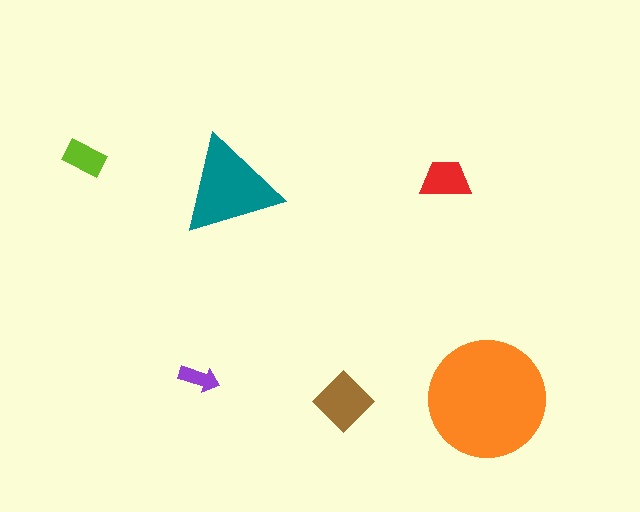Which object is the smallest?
The purple arrow.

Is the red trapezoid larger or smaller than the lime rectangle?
Larger.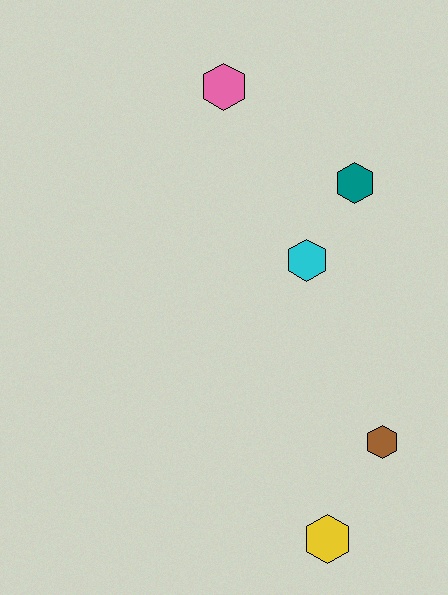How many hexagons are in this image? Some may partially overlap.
There are 5 hexagons.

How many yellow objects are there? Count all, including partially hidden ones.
There is 1 yellow object.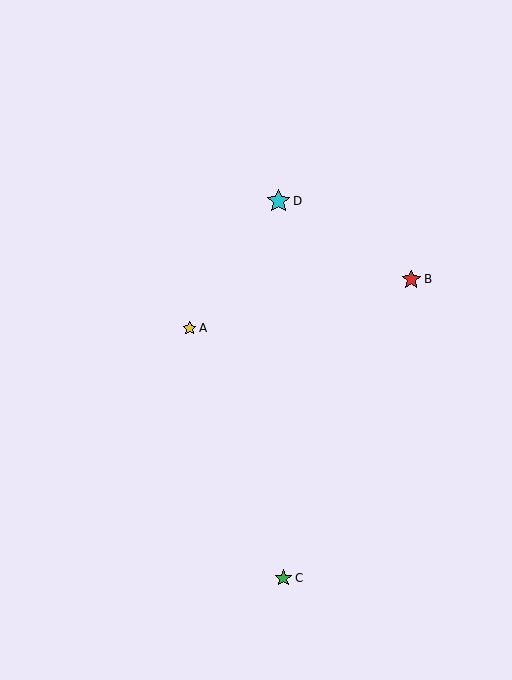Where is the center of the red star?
The center of the red star is at (411, 279).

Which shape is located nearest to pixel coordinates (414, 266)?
The red star (labeled B) at (411, 279) is nearest to that location.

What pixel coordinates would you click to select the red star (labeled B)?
Click at (411, 279) to select the red star B.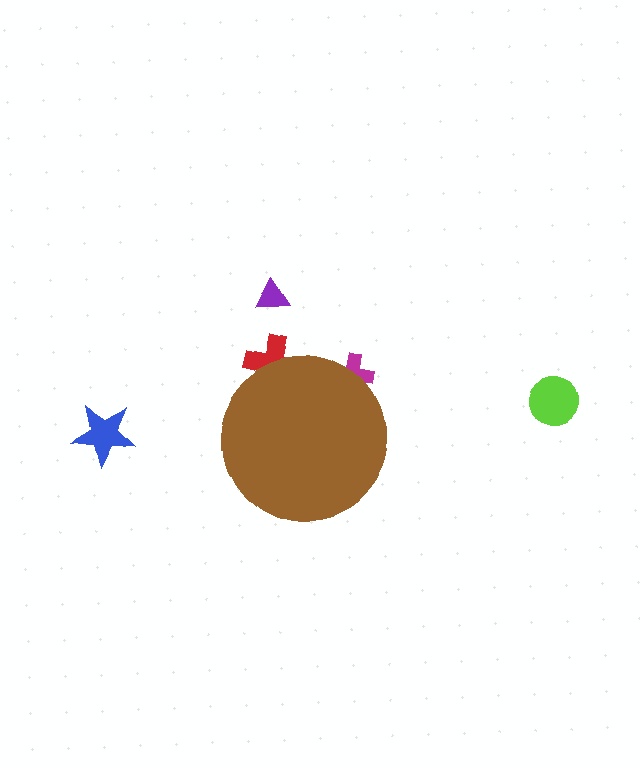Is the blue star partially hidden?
No, the blue star is fully visible.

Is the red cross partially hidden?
Yes, the red cross is partially hidden behind the brown circle.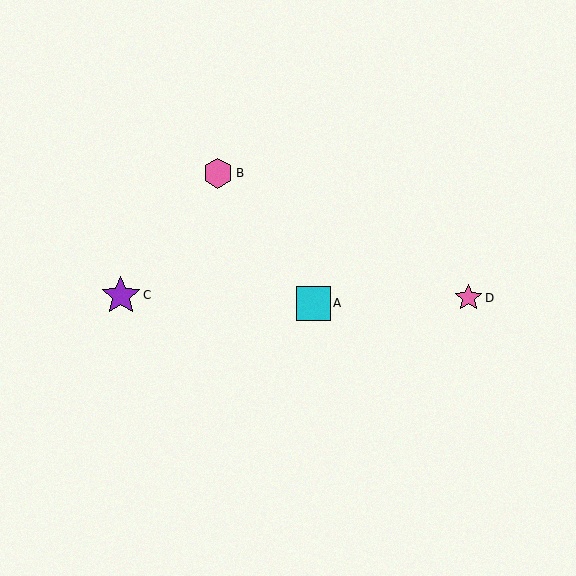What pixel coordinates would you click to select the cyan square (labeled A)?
Click at (313, 303) to select the cyan square A.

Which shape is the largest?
The purple star (labeled C) is the largest.